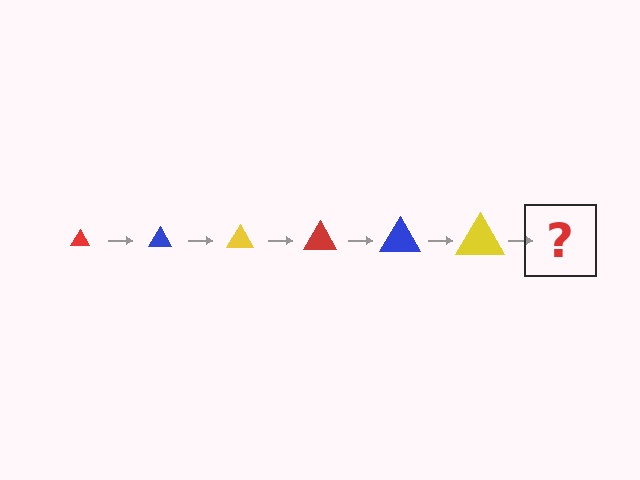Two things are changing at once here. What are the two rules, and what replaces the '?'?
The two rules are that the triangle grows larger each step and the color cycles through red, blue, and yellow. The '?' should be a red triangle, larger than the previous one.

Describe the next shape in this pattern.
It should be a red triangle, larger than the previous one.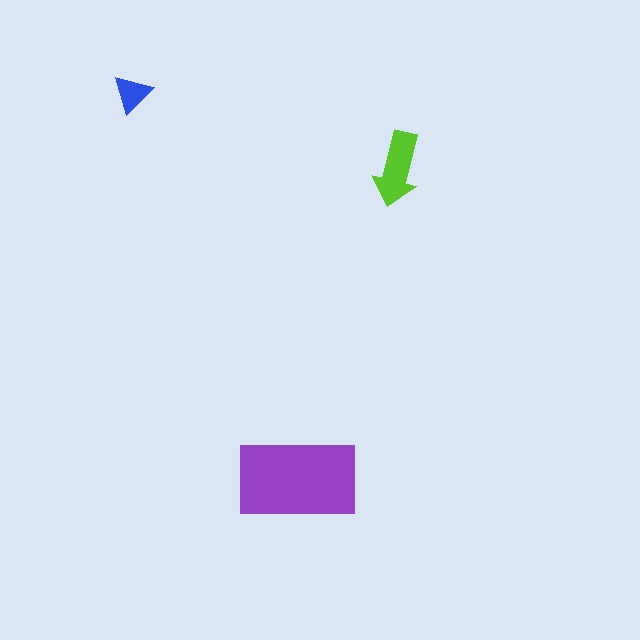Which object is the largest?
The purple rectangle.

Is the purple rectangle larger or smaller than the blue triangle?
Larger.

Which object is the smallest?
The blue triangle.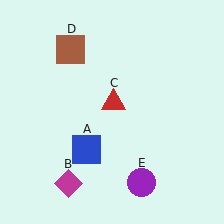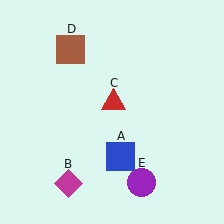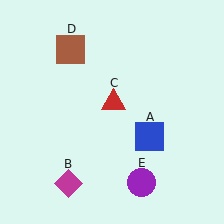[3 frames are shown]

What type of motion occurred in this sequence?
The blue square (object A) rotated counterclockwise around the center of the scene.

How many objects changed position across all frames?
1 object changed position: blue square (object A).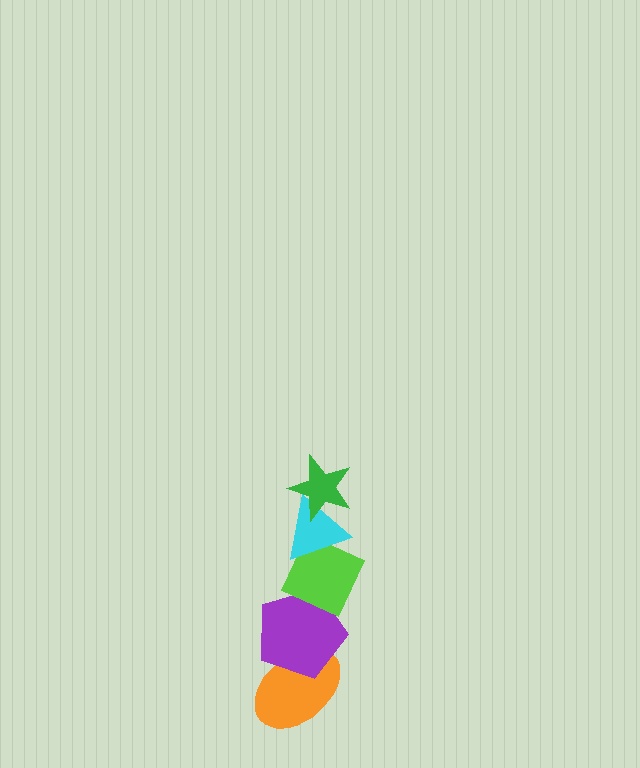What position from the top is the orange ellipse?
The orange ellipse is 5th from the top.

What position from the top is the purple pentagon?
The purple pentagon is 4th from the top.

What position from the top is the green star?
The green star is 1st from the top.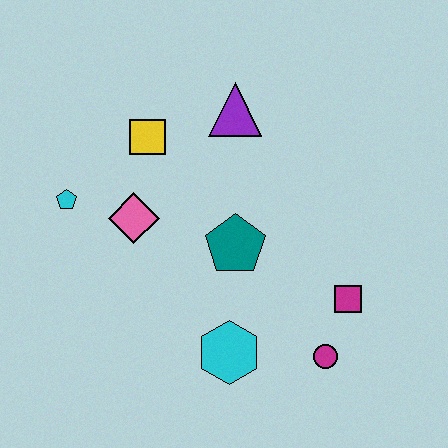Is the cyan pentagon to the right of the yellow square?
No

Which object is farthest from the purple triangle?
The magenta circle is farthest from the purple triangle.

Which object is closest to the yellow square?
The pink diamond is closest to the yellow square.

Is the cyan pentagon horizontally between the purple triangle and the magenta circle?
No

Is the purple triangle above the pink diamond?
Yes